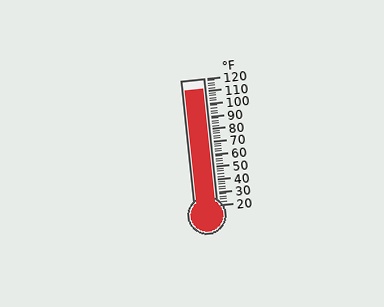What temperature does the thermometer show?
The thermometer shows approximately 112°F.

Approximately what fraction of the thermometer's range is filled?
The thermometer is filled to approximately 90% of its range.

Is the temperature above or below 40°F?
The temperature is above 40°F.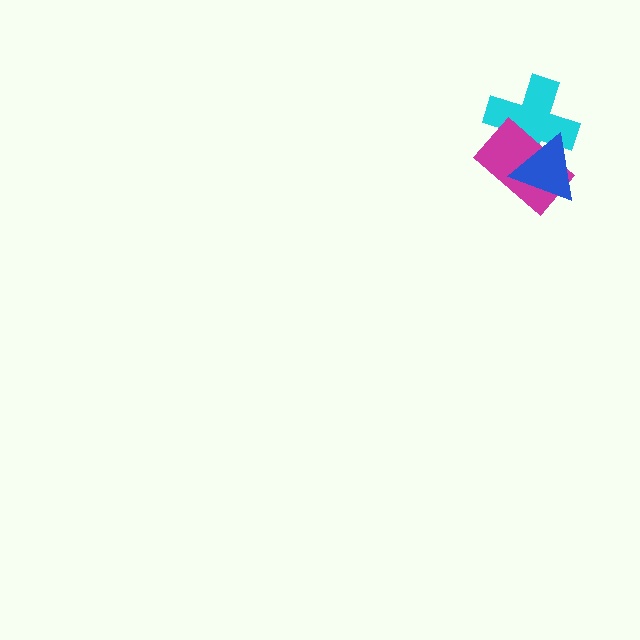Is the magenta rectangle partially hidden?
Yes, it is partially covered by another shape.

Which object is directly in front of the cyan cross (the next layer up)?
The magenta rectangle is directly in front of the cyan cross.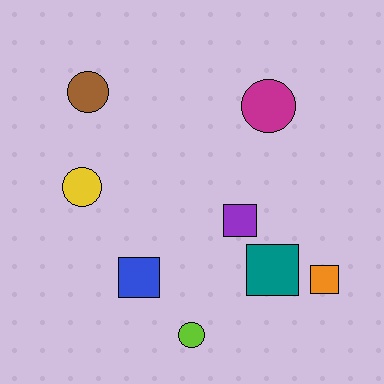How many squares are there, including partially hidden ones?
There are 4 squares.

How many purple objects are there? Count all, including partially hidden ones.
There is 1 purple object.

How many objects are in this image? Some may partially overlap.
There are 8 objects.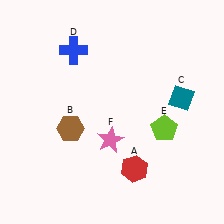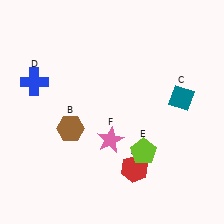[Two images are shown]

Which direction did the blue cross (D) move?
The blue cross (D) moved left.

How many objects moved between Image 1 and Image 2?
2 objects moved between the two images.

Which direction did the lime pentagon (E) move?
The lime pentagon (E) moved down.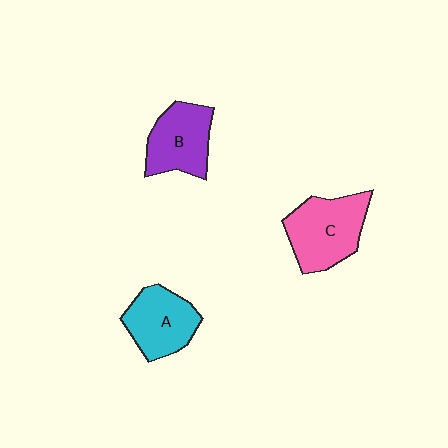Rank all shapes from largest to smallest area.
From largest to smallest: C (pink), B (purple), A (cyan).